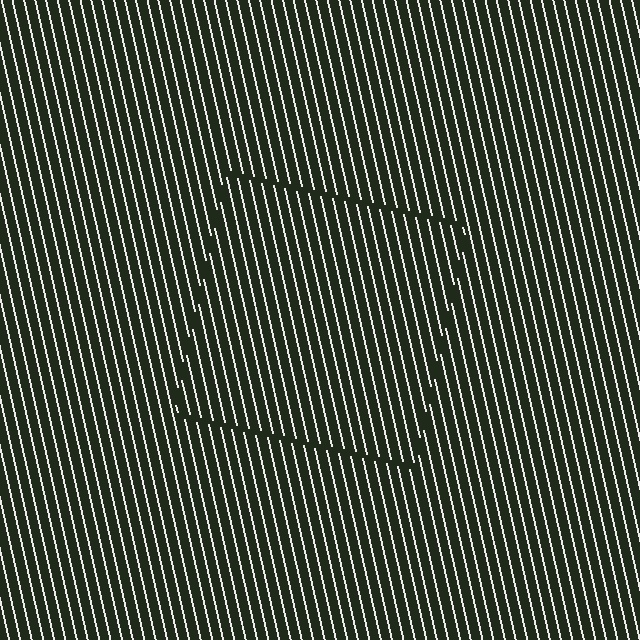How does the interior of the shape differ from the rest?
The interior of the shape contains the same grating, shifted by half a period — the contour is defined by the phase discontinuity where line-ends from the inner and outer gratings abut.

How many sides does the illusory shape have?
4 sides — the line-ends trace a square.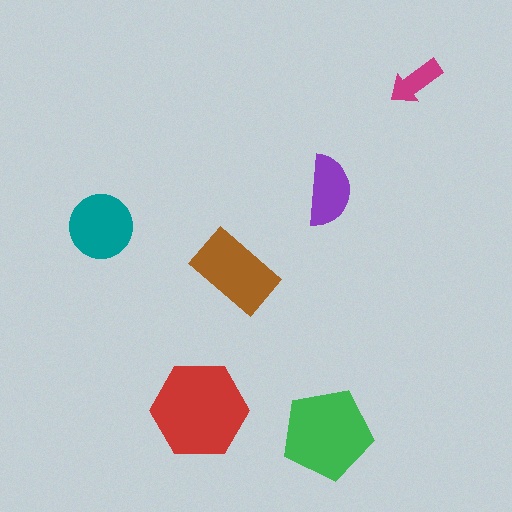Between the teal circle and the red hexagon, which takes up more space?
The red hexagon.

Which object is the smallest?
The magenta arrow.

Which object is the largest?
The red hexagon.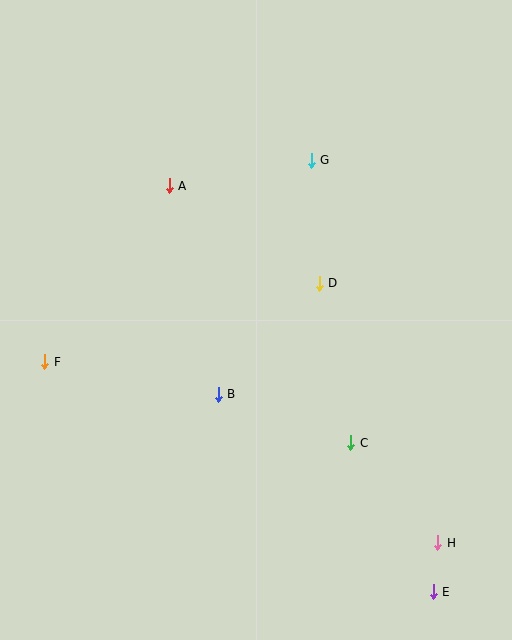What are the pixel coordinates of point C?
Point C is at (351, 443).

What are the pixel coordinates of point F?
Point F is at (45, 362).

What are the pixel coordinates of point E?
Point E is at (433, 592).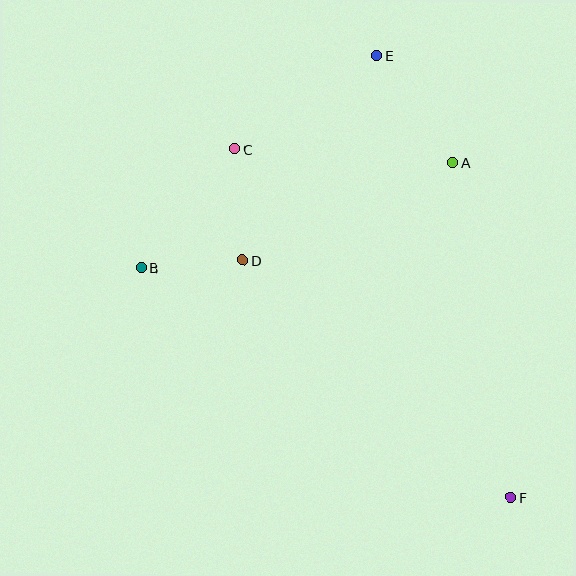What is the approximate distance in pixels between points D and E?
The distance between D and E is approximately 244 pixels.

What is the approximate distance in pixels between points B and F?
The distance between B and F is approximately 435 pixels.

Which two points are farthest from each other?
Points E and F are farthest from each other.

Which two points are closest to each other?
Points B and D are closest to each other.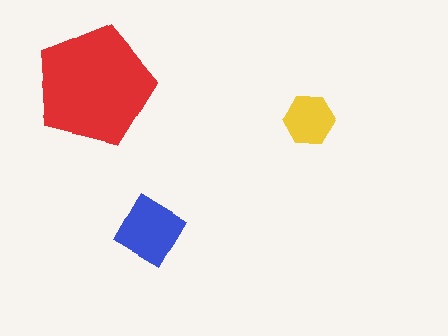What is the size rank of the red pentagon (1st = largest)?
1st.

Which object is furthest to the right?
The yellow hexagon is rightmost.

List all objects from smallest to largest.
The yellow hexagon, the blue diamond, the red pentagon.